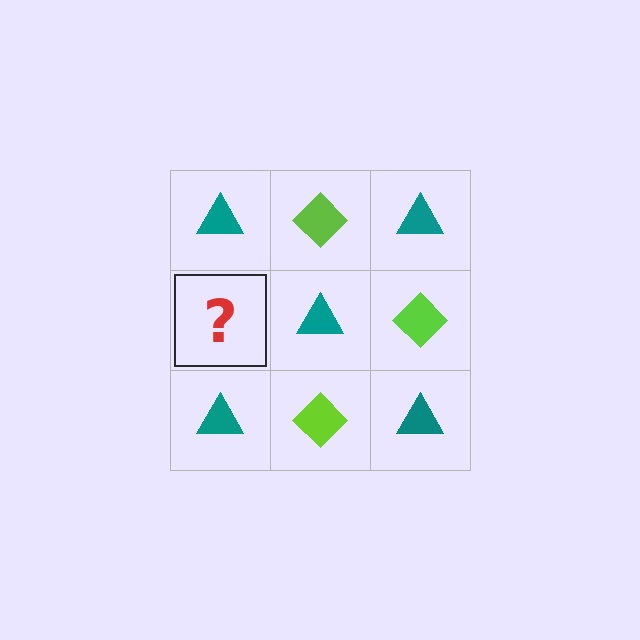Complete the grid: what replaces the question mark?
The question mark should be replaced with a lime diamond.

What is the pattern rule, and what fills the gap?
The rule is that it alternates teal triangle and lime diamond in a checkerboard pattern. The gap should be filled with a lime diamond.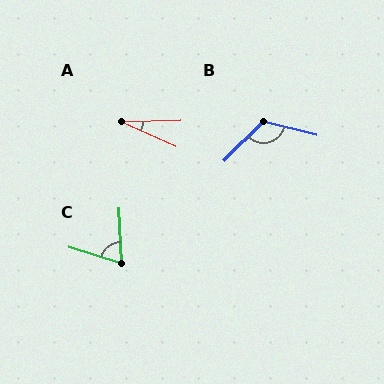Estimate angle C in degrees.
Approximately 71 degrees.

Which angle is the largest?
B, at approximately 121 degrees.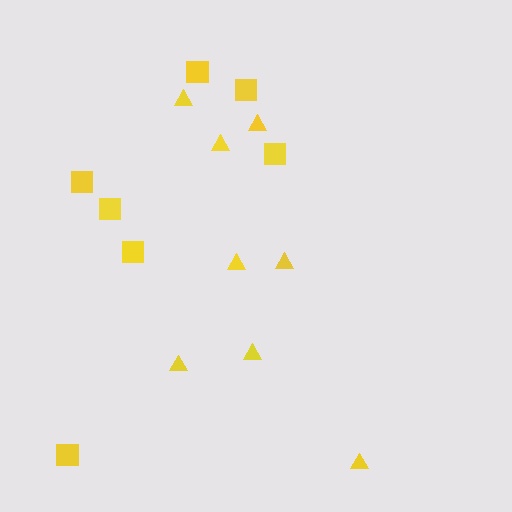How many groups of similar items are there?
There are 2 groups: one group of squares (7) and one group of triangles (8).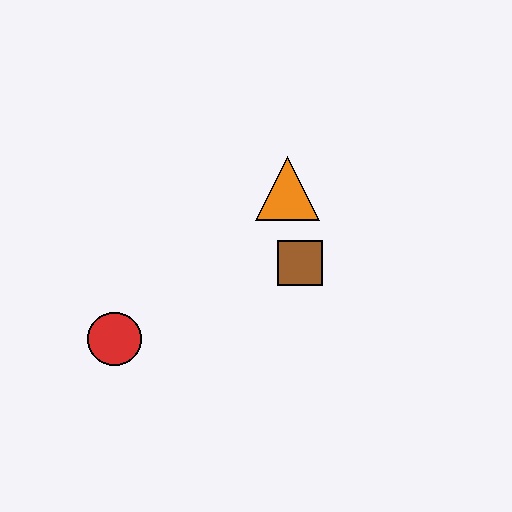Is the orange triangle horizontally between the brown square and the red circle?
Yes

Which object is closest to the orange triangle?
The brown square is closest to the orange triangle.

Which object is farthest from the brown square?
The red circle is farthest from the brown square.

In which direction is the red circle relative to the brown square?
The red circle is to the left of the brown square.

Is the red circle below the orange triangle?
Yes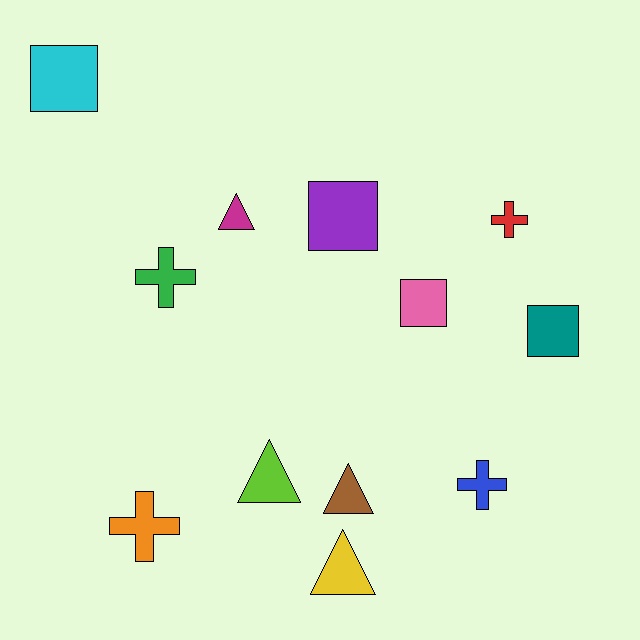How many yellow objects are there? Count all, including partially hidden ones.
There is 1 yellow object.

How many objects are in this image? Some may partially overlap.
There are 12 objects.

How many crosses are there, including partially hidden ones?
There are 4 crosses.